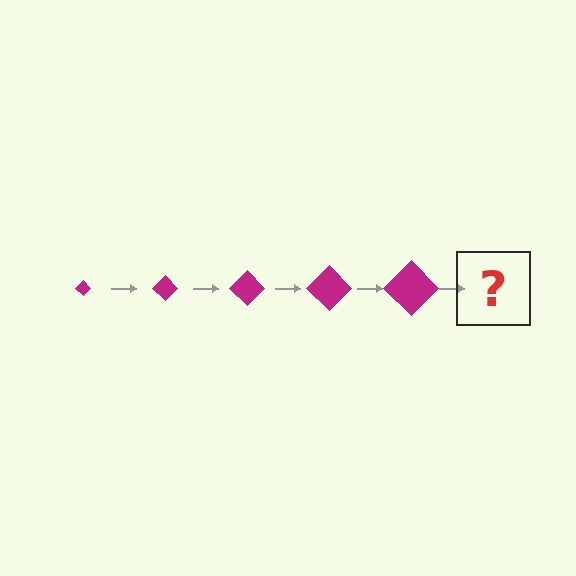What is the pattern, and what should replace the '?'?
The pattern is that the diamond gets progressively larger each step. The '?' should be a magenta diamond, larger than the previous one.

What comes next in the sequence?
The next element should be a magenta diamond, larger than the previous one.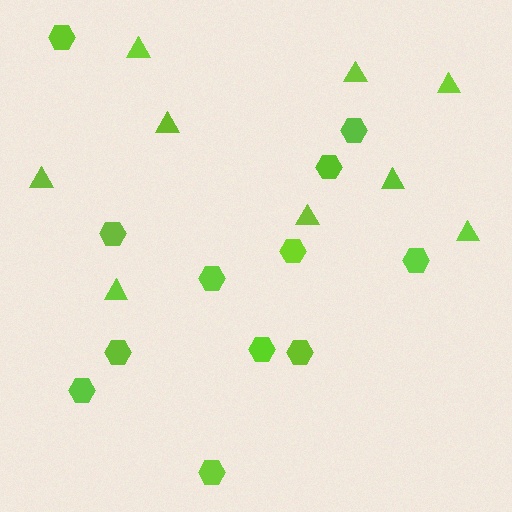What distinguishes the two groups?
There are 2 groups: one group of hexagons (12) and one group of triangles (9).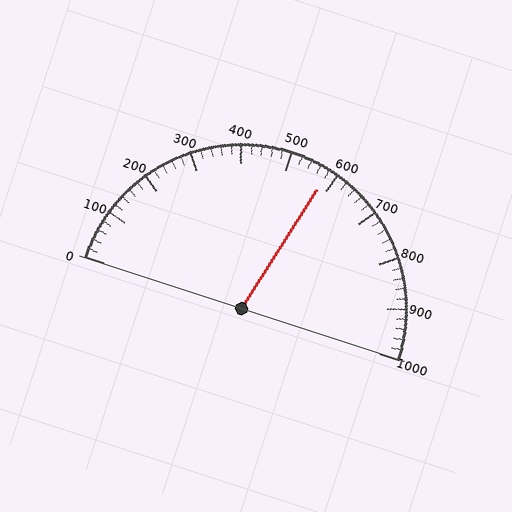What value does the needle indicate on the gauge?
The needle indicates approximately 580.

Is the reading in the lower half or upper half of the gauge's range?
The reading is in the upper half of the range (0 to 1000).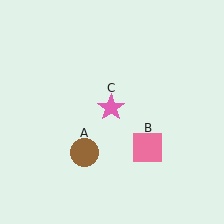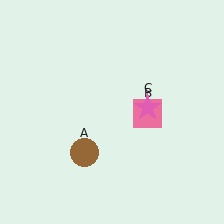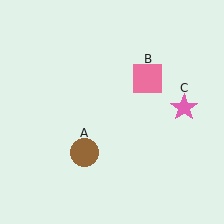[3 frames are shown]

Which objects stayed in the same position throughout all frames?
Brown circle (object A) remained stationary.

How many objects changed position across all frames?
2 objects changed position: pink square (object B), pink star (object C).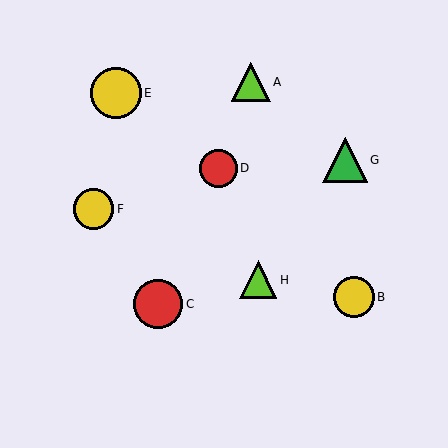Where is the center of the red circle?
The center of the red circle is at (218, 168).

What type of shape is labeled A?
Shape A is a lime triangle.